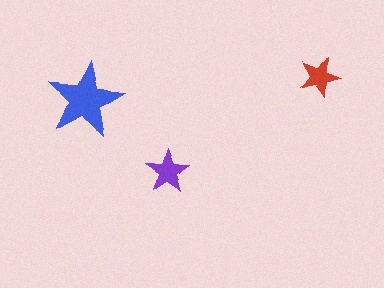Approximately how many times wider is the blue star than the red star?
About 2 times wider.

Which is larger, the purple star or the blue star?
The blue one.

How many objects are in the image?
There are 3 objects in the image.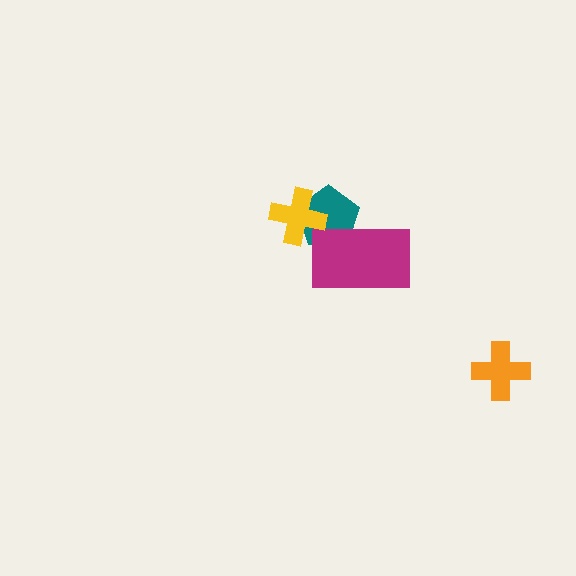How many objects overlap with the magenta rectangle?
1 object overlaps with the magenta rectangle.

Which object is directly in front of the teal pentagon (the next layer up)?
The magenta rectangle is directly in front of the teal pentagon.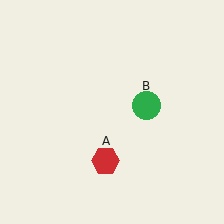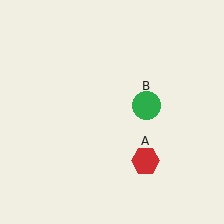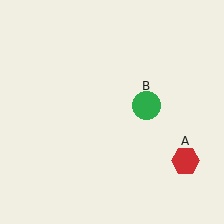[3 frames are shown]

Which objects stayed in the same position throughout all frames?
Green circle (object B) remained stationary.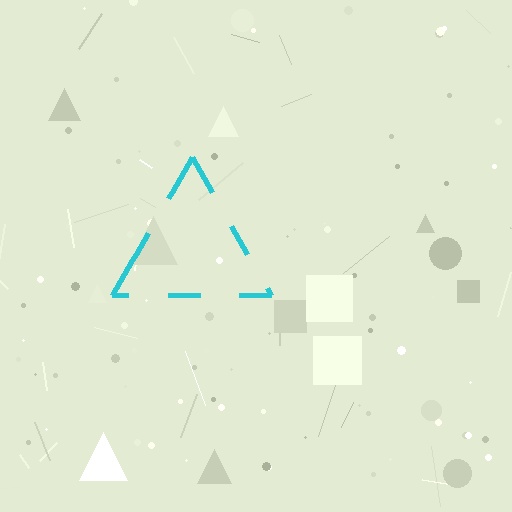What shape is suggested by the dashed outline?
The dashed outline suggests a triangle.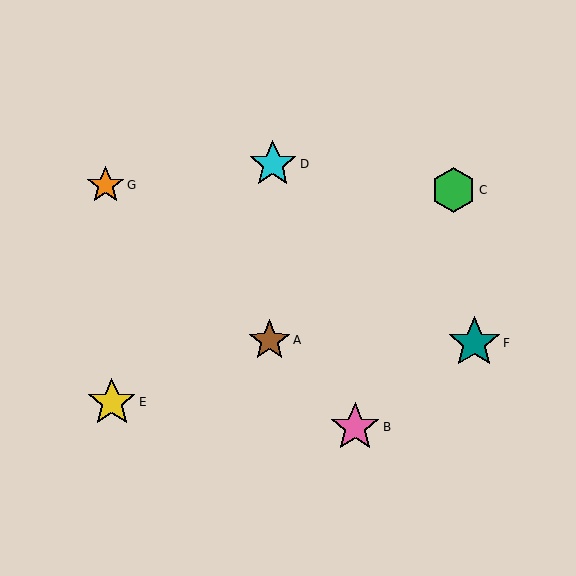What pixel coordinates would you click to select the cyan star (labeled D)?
Click at (273, 164) to select the cyan star D.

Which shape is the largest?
The teal star (labeled F) is the largest.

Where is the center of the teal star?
The center of the teal star is at (474, 343).